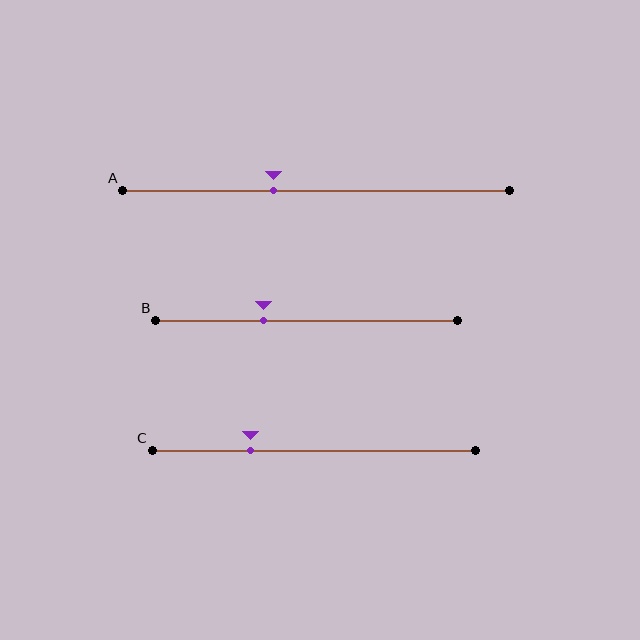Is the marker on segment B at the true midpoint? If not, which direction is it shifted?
No, the marker on segment B is shifted to the left by about 14% of the segment length.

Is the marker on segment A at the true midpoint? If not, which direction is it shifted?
No, the marker on segment A is shifted to the left by about 11% of the segment length.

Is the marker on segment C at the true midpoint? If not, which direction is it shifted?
No, the marker on segment C is shifted to the left by about 20% of the segment length.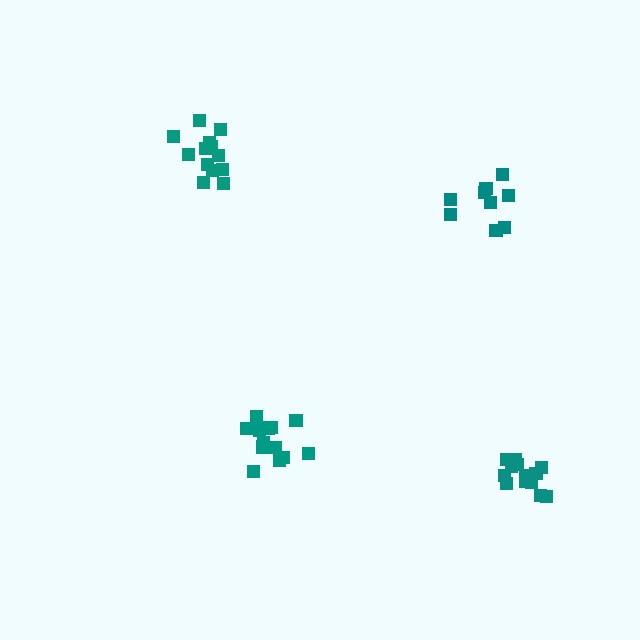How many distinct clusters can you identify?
There are 4 distinct clusters.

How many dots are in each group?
Group 1: 13 dots, Group 2: 13 dots, Group 3: 13 dots, Group 4: 9 dots (48 total).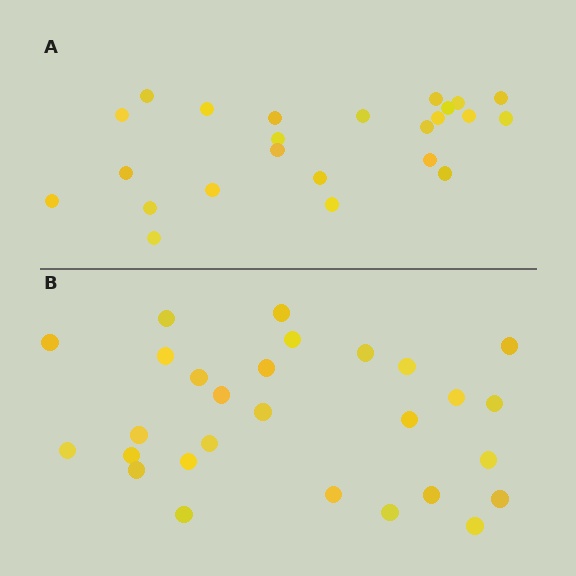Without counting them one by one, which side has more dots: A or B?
Region B (the bottom region) has more dots.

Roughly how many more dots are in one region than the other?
Region B has about 4 more dots than region A.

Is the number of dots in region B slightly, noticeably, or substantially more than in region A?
Region B has only slightly more — the two regions are fairly close. The ratio is roughly 1.2 to 1.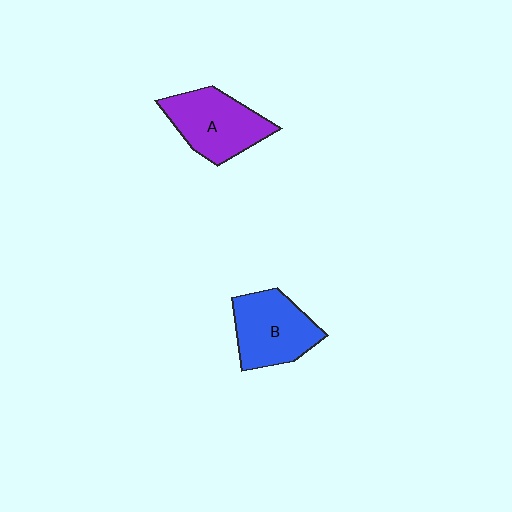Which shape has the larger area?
Shape A (purple).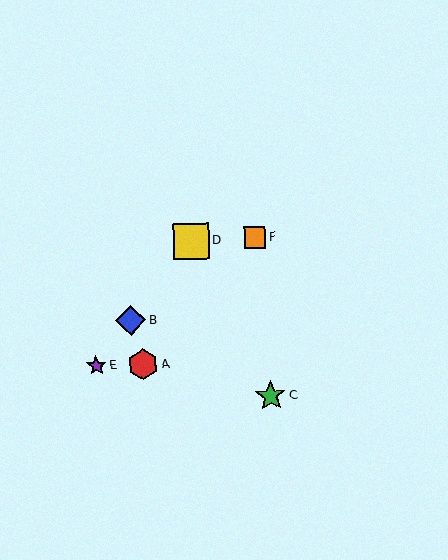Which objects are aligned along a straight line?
Objects B, D, E are aligned along a straight line.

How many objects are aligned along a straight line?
3 objects (B, D, E) are aligned along a straight line.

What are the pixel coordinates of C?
Object C is at (271, 396).